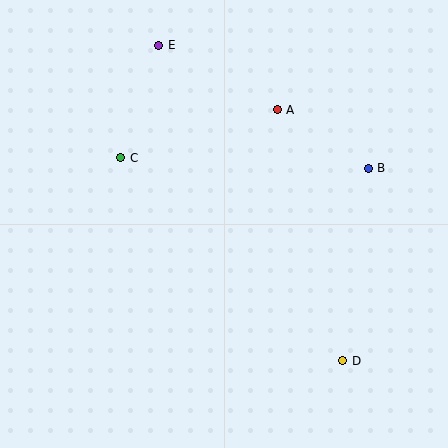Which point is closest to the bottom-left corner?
Point C is closest to the bottom-left corner.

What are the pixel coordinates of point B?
Point B is at (368, 168).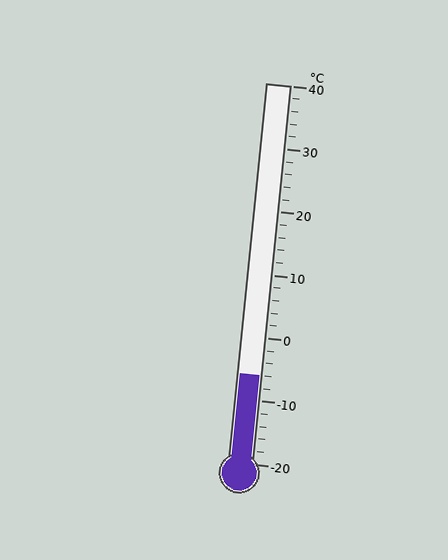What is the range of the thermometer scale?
The thermometer scale ranges from -20°C to 40°C.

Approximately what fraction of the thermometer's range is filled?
The thermometer is filled to approximately 25% of its range.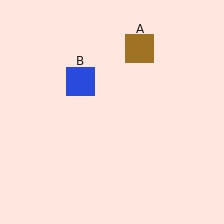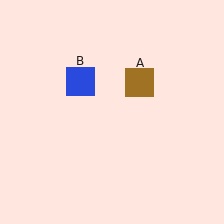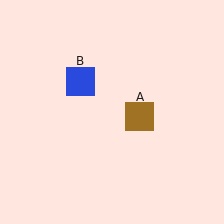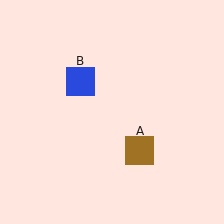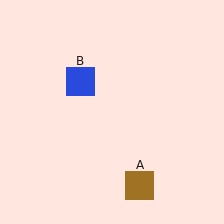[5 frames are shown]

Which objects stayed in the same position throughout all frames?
Blue square (object B) remained stationary.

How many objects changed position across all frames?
1 object changed position: brown square (object A).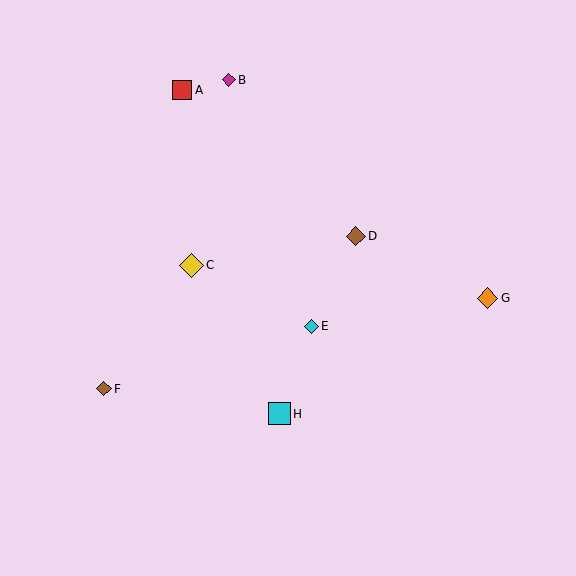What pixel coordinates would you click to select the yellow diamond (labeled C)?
Click at (191, 265) to select the yellow diamond C.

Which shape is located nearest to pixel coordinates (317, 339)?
The cyan diamond (labeled E) at (311, 326) is nearest to that location.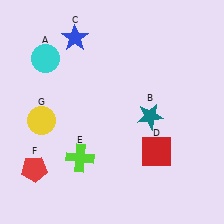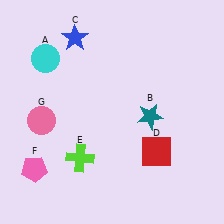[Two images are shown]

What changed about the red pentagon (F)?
In Image 1, F is red. In Image 2, it changed to pink.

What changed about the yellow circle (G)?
In Image 1, G is yellow. In Image 2, it changed to pink.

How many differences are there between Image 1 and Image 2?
There are 2 differences between the two images.